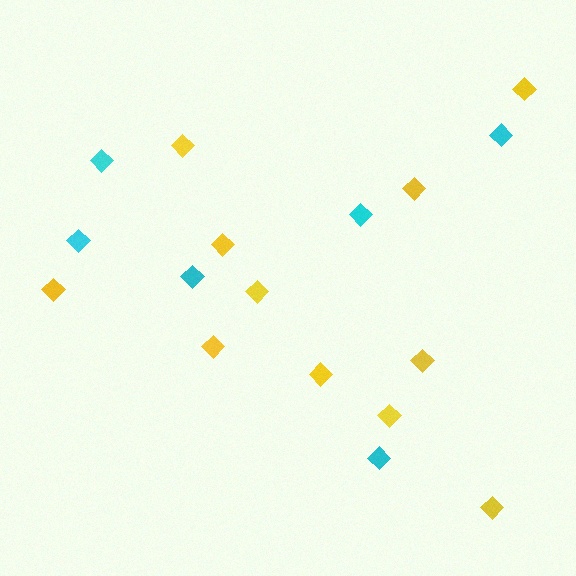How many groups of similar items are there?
There are 2 groups: one group of cyan diamonds (6) and one group of yellow diamonds (11).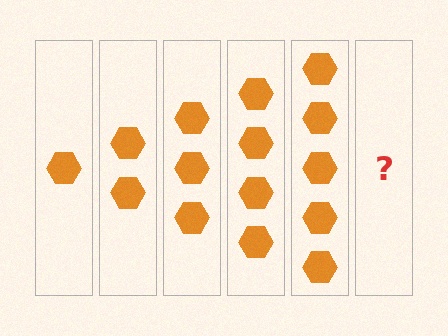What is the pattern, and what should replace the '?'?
The pattern is that each step adds one more hexagon. The '?' should be 6 hexagons.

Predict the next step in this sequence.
The next step is 6 hexagons.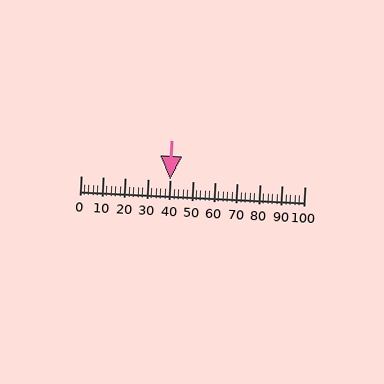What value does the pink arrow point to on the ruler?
The pink arrow points to approximately 40.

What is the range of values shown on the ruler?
The ruler shows values from 0 to 100.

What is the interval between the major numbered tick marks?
The major tick marks are spaced 10 units apart.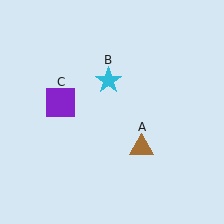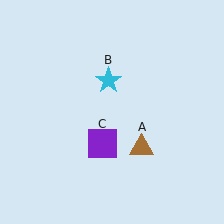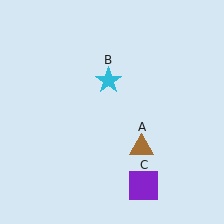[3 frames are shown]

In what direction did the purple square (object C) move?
The purple square (object C) moved down and to the right.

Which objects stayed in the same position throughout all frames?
Brown triangle (object A) and cyan star (object B) remained stationary.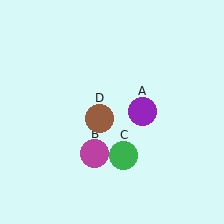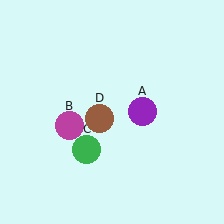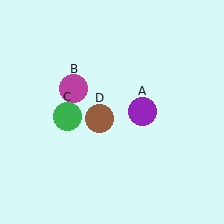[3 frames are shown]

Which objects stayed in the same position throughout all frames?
Purple circle (object A) and brown circle (object D) remained stationary.